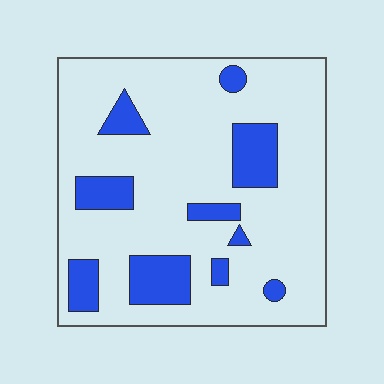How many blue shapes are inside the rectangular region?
10.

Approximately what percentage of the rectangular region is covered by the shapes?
Approximately 20%.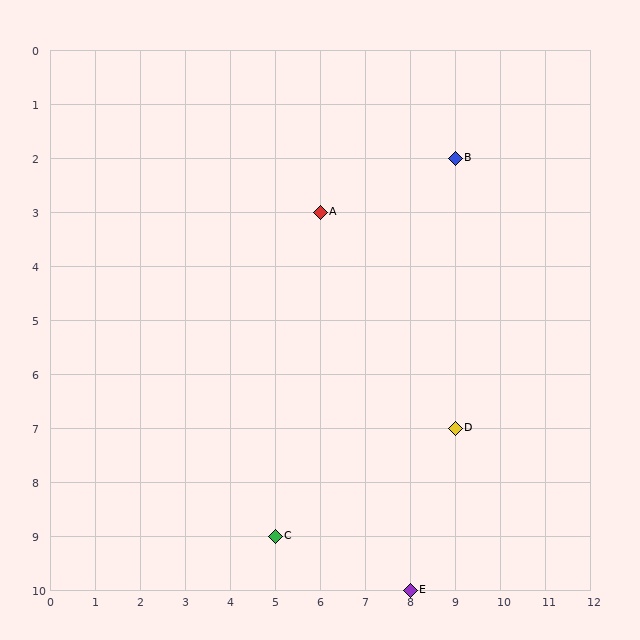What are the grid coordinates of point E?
Point E is at grid coordinates (8, 10).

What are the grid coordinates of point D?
Point D is at grid coordinates (9, 7).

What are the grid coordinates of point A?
Point A is at grid coordinates (6, 3).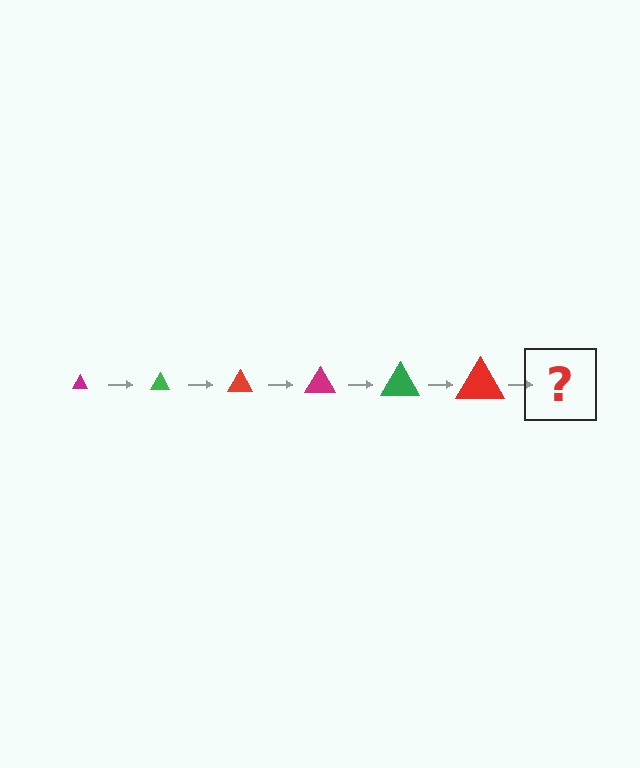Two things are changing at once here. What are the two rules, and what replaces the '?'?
The two rules are that the triangle grows larger each step and the color cycles through magenta, green, and red. The '?' should be a magenta triangle, larger than the previous one.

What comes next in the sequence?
The next element should be a magenta triangle, larger than the previous one.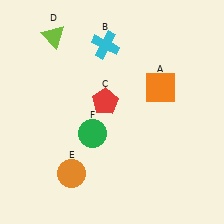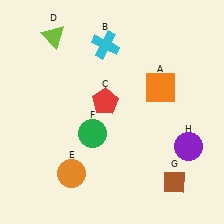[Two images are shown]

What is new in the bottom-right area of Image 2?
A purple circle (H) was added in the bottom-right area of Image 2.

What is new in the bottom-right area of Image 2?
A brown diamond (G) was added in the bottom-right area of Image 2.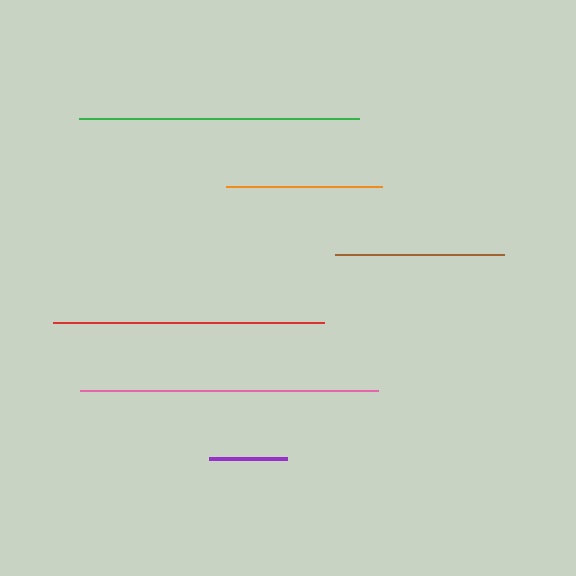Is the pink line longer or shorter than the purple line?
The pink line is longer than the purple line.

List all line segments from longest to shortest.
From longest to shortest: pink, green, red, brown, orange, purple.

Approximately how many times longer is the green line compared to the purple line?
The green line is approximately 3.6 times the length of the purple line.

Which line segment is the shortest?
The purple line is the shortest at approximately 78 pixels.